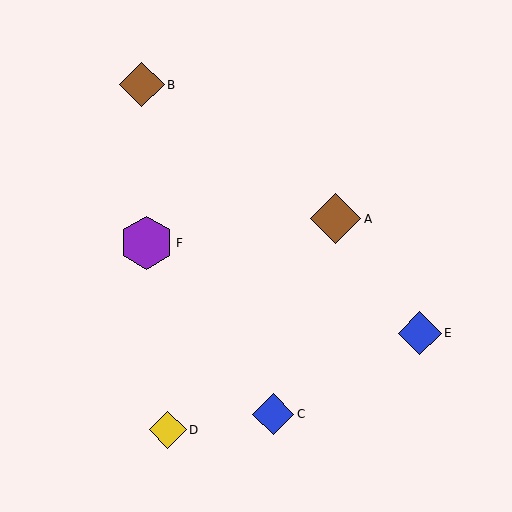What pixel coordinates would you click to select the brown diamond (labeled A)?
Click at (336, 219) to select the brown diamond A.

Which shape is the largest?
The purple hexagon (labeled F) is the largest.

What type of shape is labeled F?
Shape F is a purple hexagon.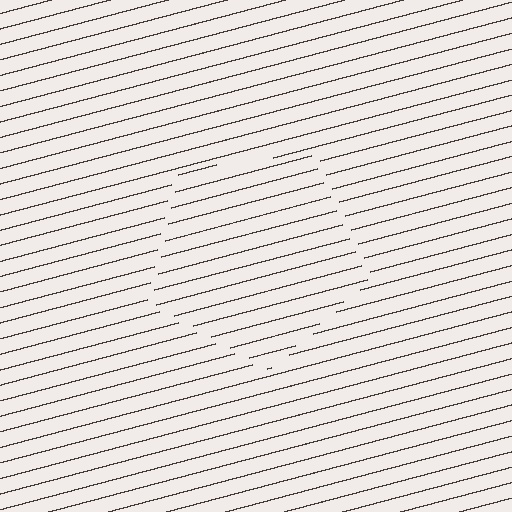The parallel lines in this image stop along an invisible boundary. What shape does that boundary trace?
An illusory pentagon. The interior of the shape contains the same grating, shifted by half a period — the contour is defined by the phase discontinuity where line-ends from the inner and outer gratings abut.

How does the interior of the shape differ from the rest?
The interior of the shape contains the same grating, shifted by half a period — the contour is defined by the phase discontinuity where line-ends from the inner and outer gratings abut.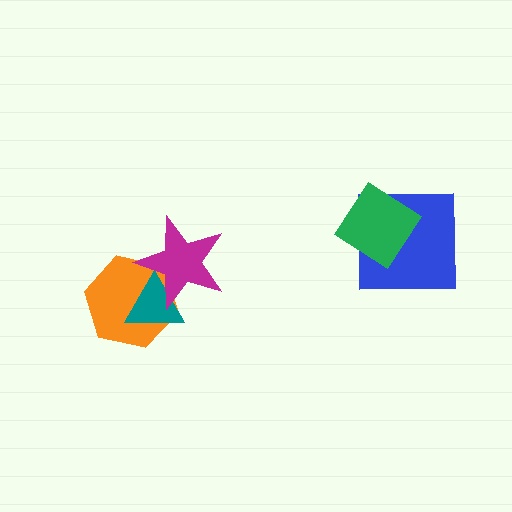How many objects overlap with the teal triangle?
2 objects overlap with the teal triangle.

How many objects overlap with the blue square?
1 object overlaps with the blue square.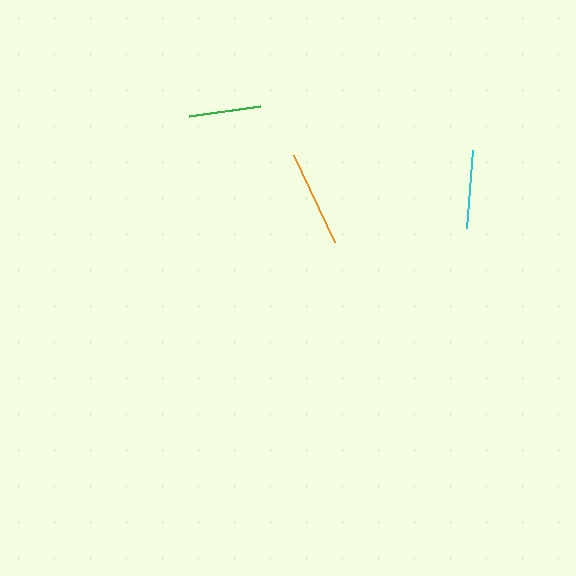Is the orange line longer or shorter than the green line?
The orange line is longer than the green line.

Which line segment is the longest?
The orange line is the longest at approximately 97 pixels.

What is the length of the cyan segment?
The cyan segment is approximately 78 pixels long.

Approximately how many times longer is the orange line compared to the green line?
The orange line is approximately 1.3 times the length of the green line.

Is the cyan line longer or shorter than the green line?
The cyan line is longer than the green line.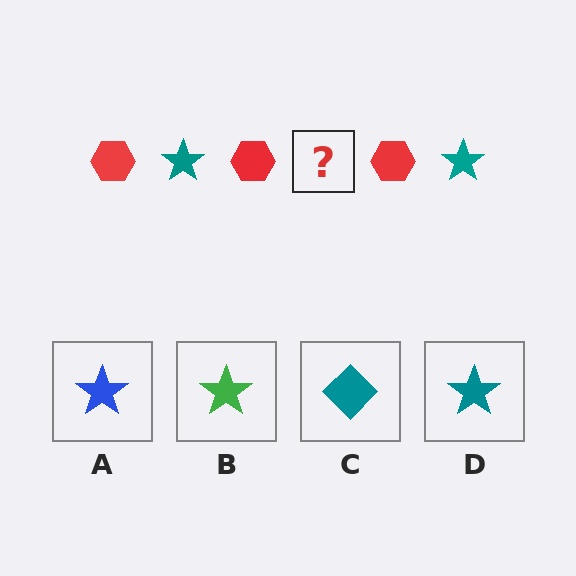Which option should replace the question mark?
Option D.